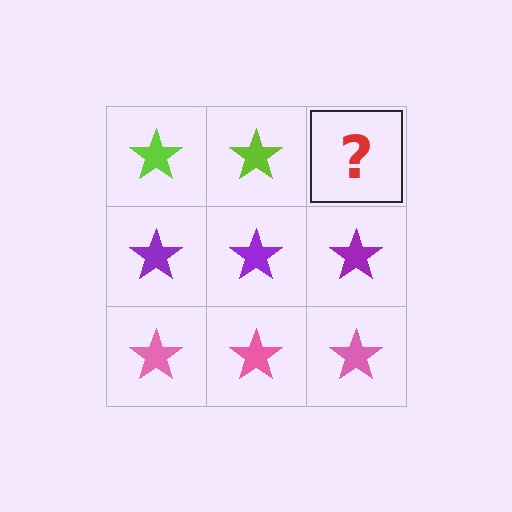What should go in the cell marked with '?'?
The missing cell should contain a lime star.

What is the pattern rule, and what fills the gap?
The rule is that each row has a consistent color. The gap should be filled with a lime star.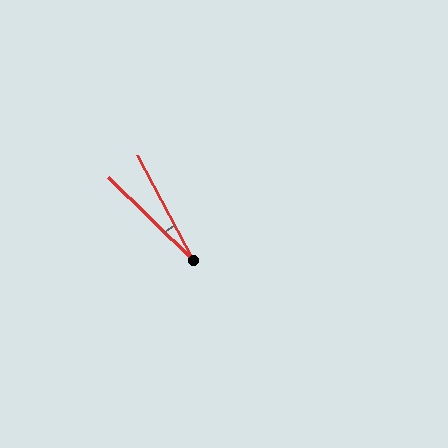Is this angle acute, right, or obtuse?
It is acute.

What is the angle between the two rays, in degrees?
Approximately 18 degrees.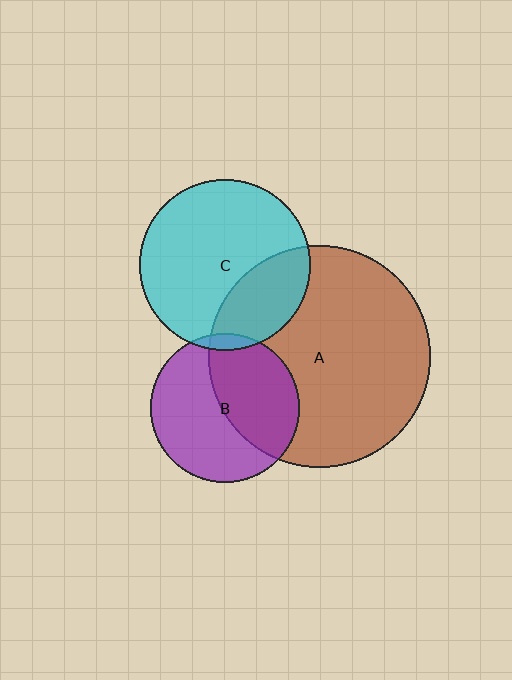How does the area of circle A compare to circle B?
Approximately 2.2 times.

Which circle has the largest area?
Circle A (brown).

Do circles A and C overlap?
Yes.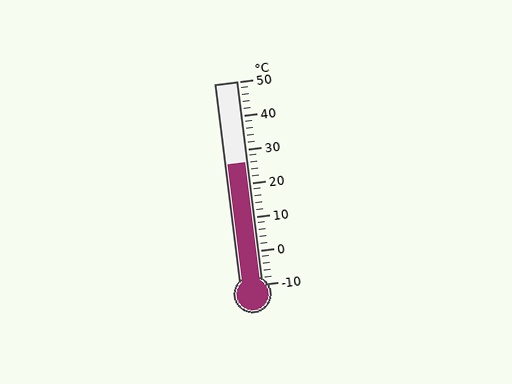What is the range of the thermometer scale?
The thermometer scale ranges from -10°C to 50°C.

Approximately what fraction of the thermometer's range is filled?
The thermometer is filled to approximately 60% of its range.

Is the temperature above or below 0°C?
The temperature is above 0°C.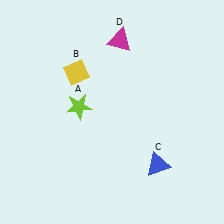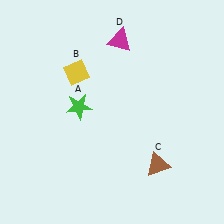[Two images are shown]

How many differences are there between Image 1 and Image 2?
There are 2 differences between the two images.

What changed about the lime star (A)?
In Image 1, A is lime. In Image 2, it changed to green.